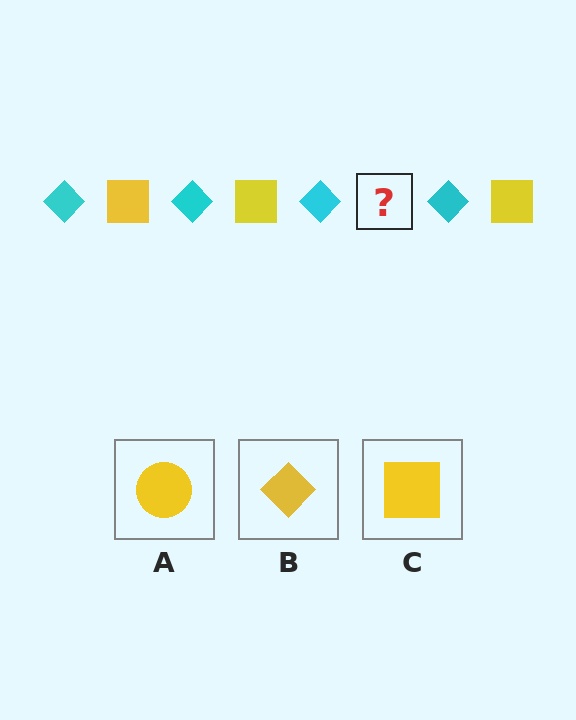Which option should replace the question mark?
Option C.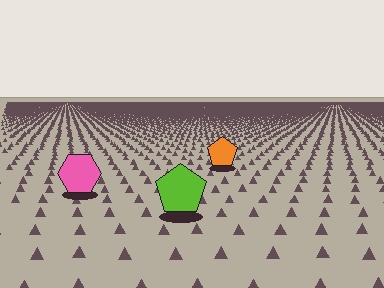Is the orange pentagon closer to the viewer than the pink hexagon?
No. The pink hexagon is closer — you can tell from the texture gradient: the ground texture is coarser near it.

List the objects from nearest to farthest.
From nearest to farthest: the lime pentagon, the pink hexagon, the orange pentagon.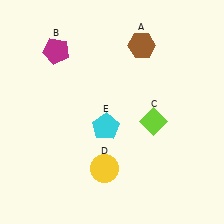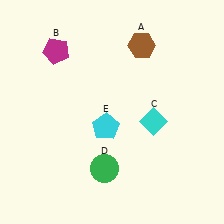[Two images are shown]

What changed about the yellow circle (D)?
In Image 1, D is yellow. In Image 2, it changed to green.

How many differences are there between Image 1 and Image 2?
There are 2 differences between the two images.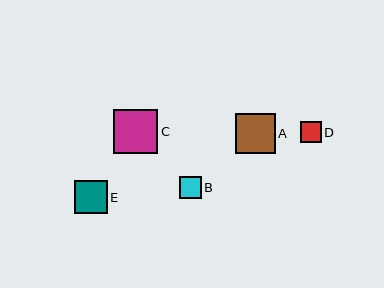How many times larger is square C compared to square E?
Square C is approximately 1.4 times the size of square E.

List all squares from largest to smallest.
From largest to smallest: C, A, E, B, D.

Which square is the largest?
Square C is the largest with a size of approximately 44 pixels.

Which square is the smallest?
Square D is the smallest with a size of approximately 21 pixels.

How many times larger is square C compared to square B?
Square C is approximately 2.0 times the size of square B.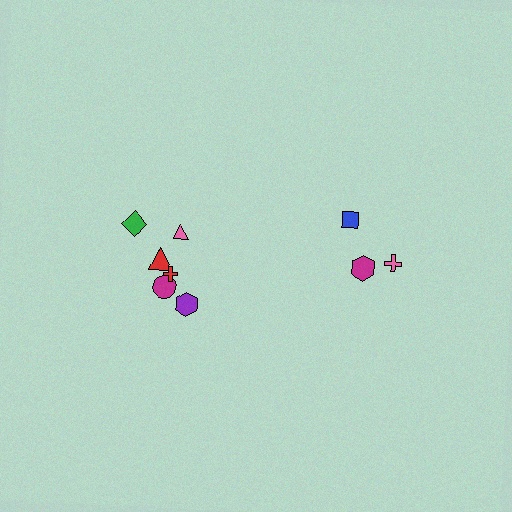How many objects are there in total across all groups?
There are 9 objects.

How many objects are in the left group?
There are 6 objects.